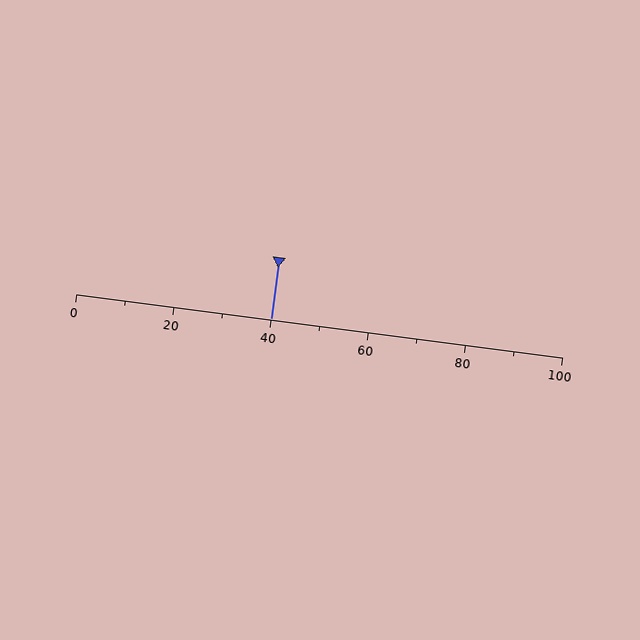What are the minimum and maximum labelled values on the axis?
The axis runs from 0 to 100.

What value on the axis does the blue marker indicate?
The marker indicates approximately 40.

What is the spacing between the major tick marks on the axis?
The major ticks are spaced 20 apart.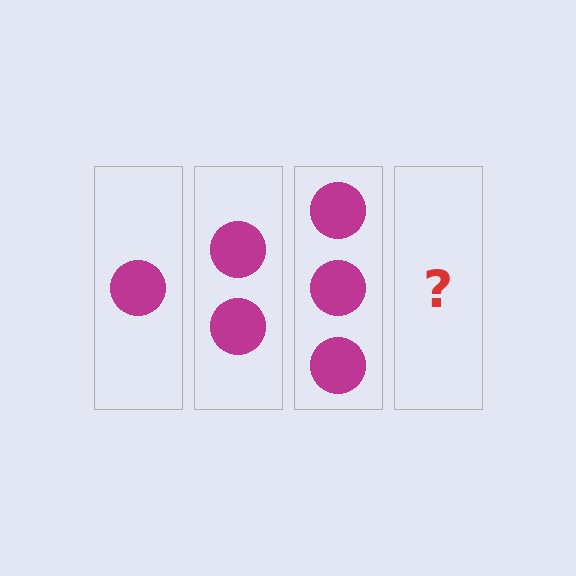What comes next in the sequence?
The next element should be 4 circles.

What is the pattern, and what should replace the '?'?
The pattern is that each step adds one more circle. The '?' should be 4 circles.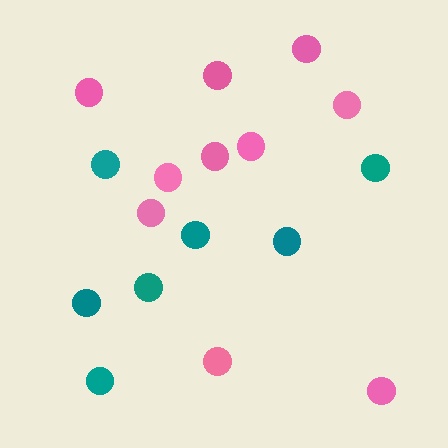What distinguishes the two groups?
There are 2 groups: one group of teal circles (7) and one group of pink circles (10).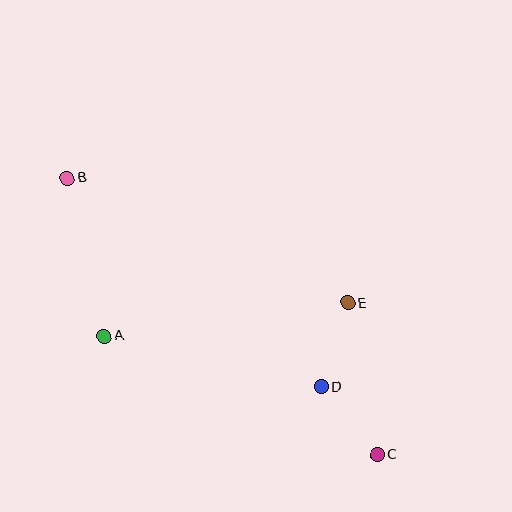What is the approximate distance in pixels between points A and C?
The distance between A and C is approximately 298 pixels.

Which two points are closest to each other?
Points C and D are closest to each other.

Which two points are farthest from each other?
Points B and C are farthest from each other.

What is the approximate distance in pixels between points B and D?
The distance between B and D is approximately 329 pixels.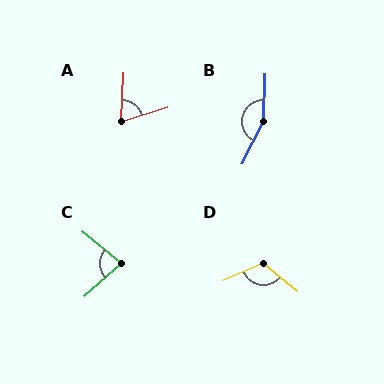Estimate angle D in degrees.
Approximately 116 degrees.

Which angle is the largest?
B, at approximately 156 degrees.